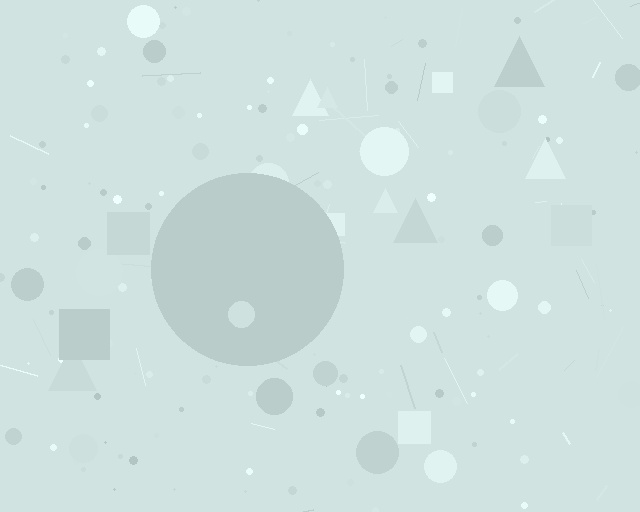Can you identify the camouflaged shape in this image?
The camouflaged shape is a circle.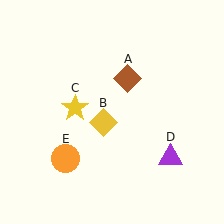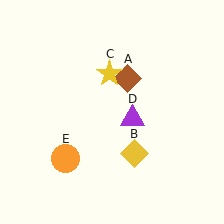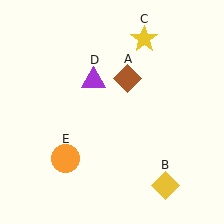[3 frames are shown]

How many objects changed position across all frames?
3 objects changed position: yellow diamond (object B), yellow star (object C), purple triangle (object D).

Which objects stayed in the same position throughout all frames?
Brown diamond (object A) and orange circle (object E) remained stationary.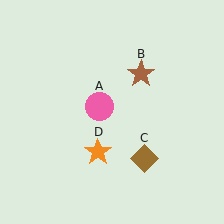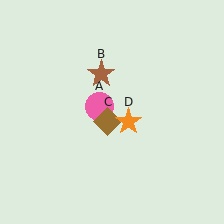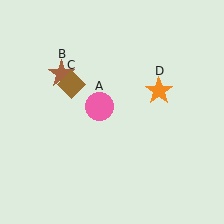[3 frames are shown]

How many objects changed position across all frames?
3 objects changed position: brown star (object B), brown diamond (object C), orange star (object D).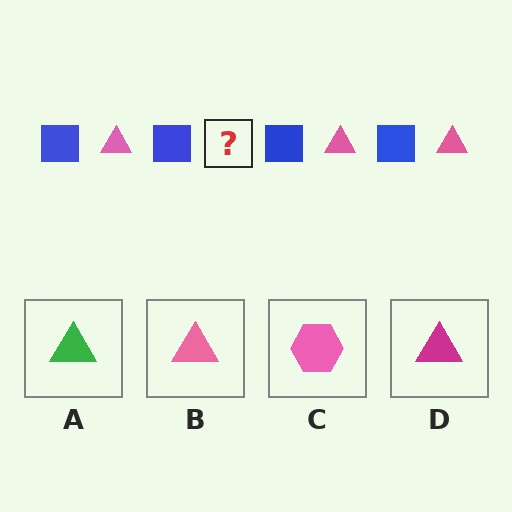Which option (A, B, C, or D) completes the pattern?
B.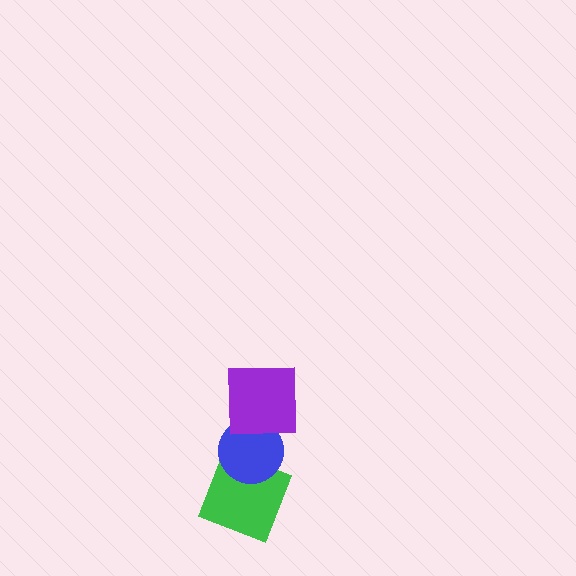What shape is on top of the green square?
The blue circle is on top of the green square.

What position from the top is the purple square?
The purple square is 1st from the top.